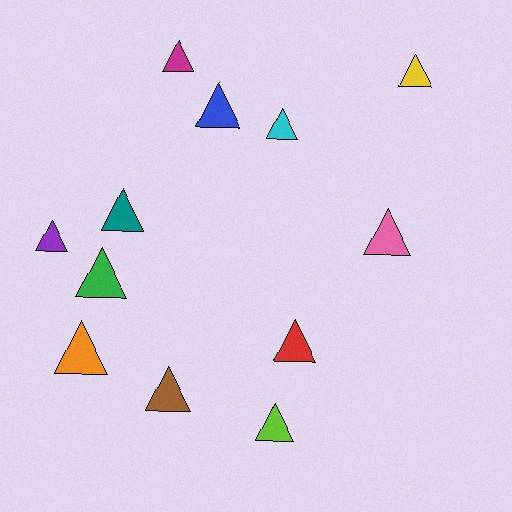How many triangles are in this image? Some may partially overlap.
There are 12 triangles.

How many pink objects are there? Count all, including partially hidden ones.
There is 1 pink object.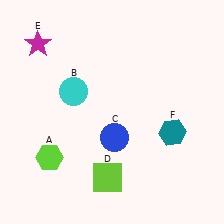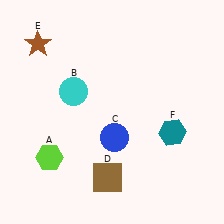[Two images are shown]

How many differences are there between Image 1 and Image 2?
There are 2 differences between the two images.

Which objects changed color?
D changed from lime to brown. E changed from magenta to brown.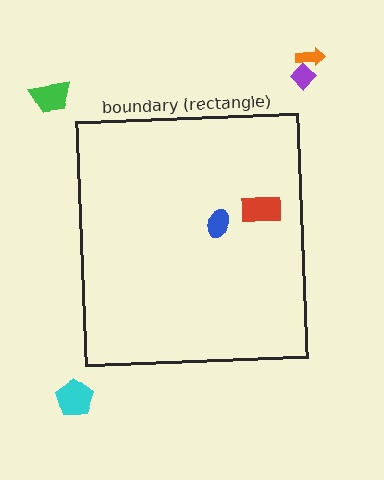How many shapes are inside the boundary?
2 inside, 4 outside.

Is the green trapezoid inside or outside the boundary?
Outside.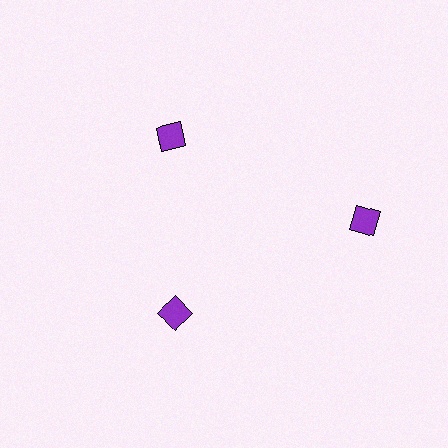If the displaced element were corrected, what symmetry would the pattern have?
It would have 3-fold rotational symmetry — the pattern would map onto itself every 120 degrees.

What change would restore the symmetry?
The symmetry would be restored by moving it inward, back onto the ring so that all 3 diamonds sit at equal angles and equal distance from the center.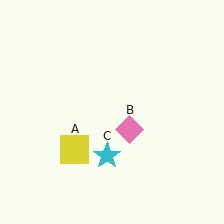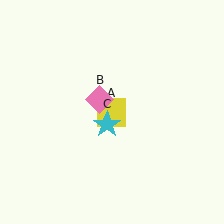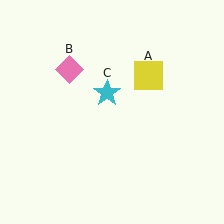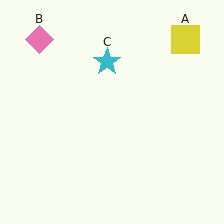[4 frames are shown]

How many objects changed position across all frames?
3 objects changed position: yellow square (object A), pink diamond (object B), cyan star (object C).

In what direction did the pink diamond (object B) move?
The pink diamond (object B) moved up and to the left.